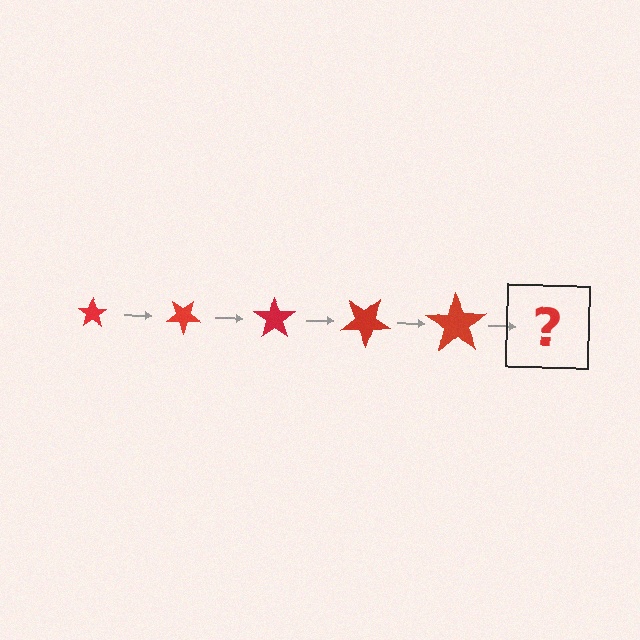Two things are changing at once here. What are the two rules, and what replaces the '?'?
The two rules are that the star grows larger each step and it rotates 35 degrees each step. The '?' should be a star, larger than the previous one and rotated 175 degrees from the start.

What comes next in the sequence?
The next element should be a star, larger than the previous one and rotated 175 degrees from the start.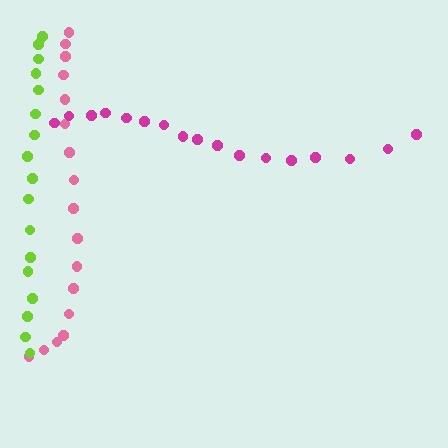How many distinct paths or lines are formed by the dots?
There are 3 distinct paths.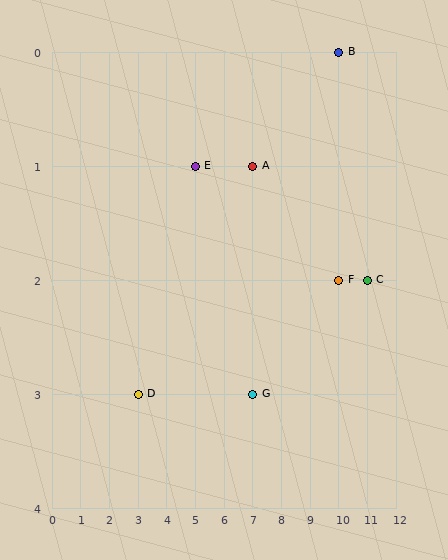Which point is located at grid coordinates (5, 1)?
Point E is at (5, 1).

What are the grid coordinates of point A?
Point A is at grid coordinates (7, 1).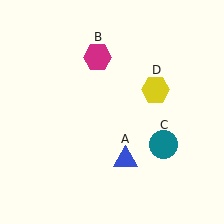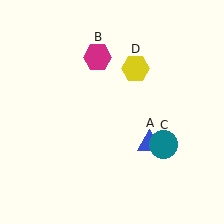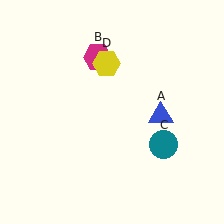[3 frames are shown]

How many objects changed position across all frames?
2 objects changed position: blue triangle (object A), yellow hexagon (object D).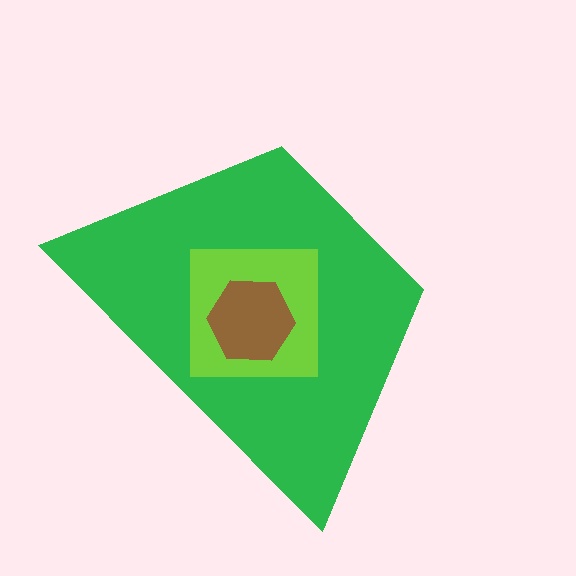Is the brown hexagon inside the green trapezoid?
Yes.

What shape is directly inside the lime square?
The brown hexagon.